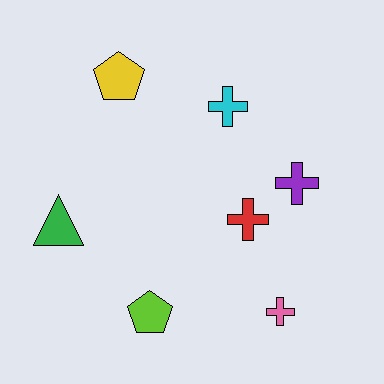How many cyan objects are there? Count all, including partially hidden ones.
There is 1 cyan object.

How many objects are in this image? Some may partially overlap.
There are 7 objects.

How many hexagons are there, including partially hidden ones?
There are no hexagons.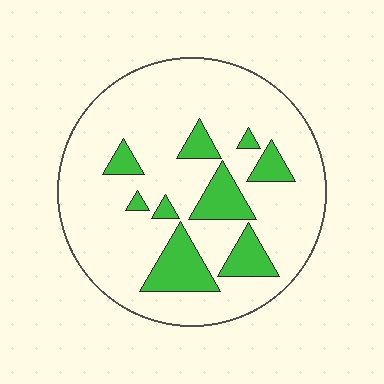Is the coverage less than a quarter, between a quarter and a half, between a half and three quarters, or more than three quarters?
Less than a quarter.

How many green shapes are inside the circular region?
9.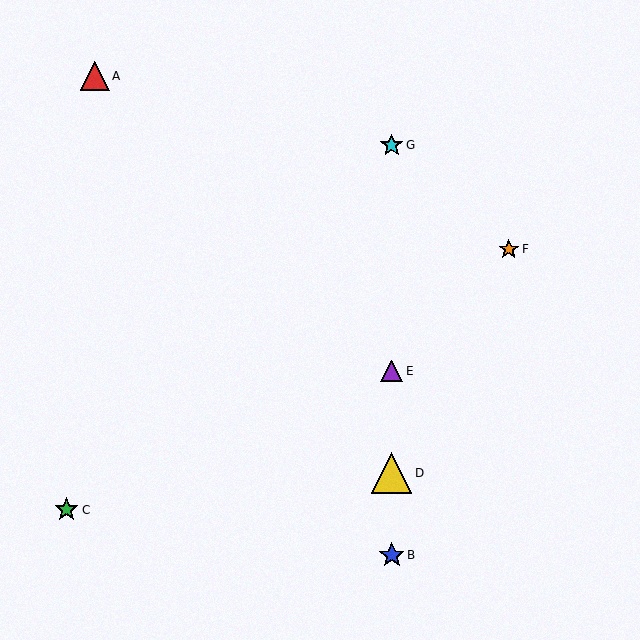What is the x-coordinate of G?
Object G is at x≈392.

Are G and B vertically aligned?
Yes, both are at x≈392.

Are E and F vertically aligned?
No, E is at x≈392 and F is at x≈509.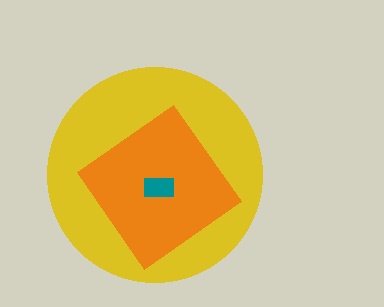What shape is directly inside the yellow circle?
The orange diamond.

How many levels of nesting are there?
3.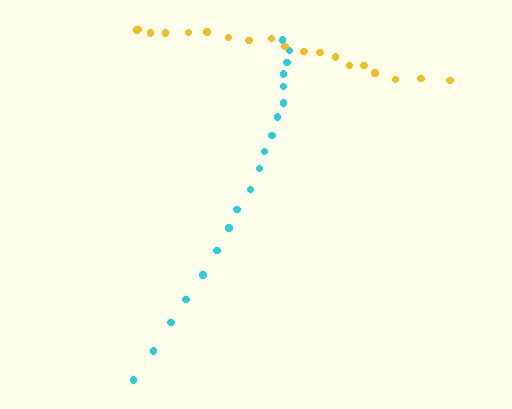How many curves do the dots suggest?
There are 2 distinct paths.